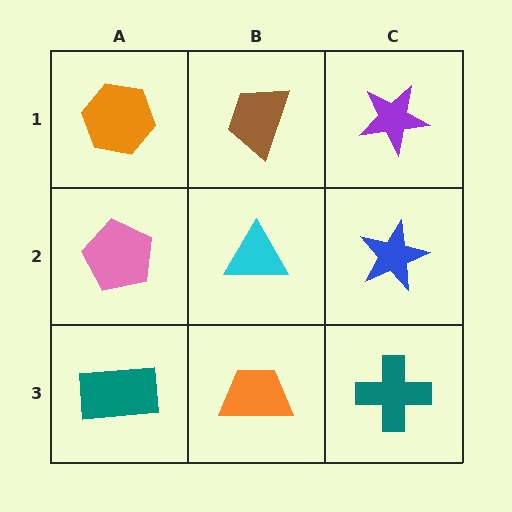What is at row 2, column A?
A pink pentagon.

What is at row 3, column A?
A teal rectangle.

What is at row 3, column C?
A teal cross.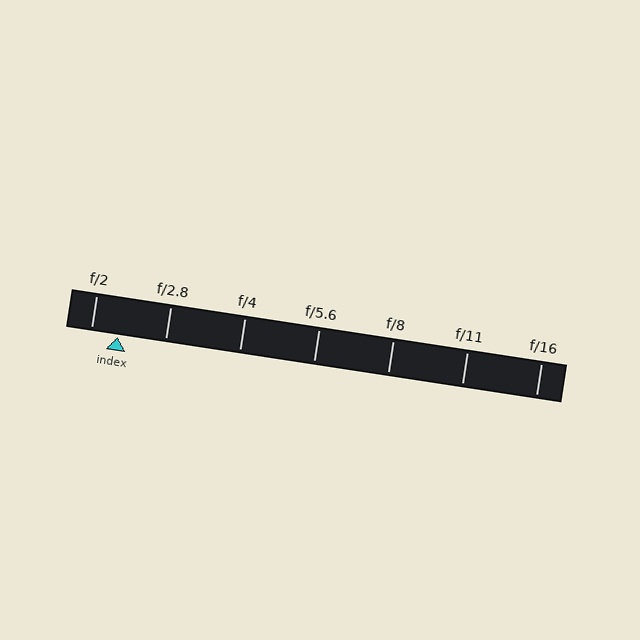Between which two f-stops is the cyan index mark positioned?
The index mark is between f/2 and f/2.8.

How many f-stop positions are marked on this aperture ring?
There are 7 f-stop positions marked.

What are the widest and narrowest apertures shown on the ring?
The widest aperture shown is f/2 and the narrowest is f/16.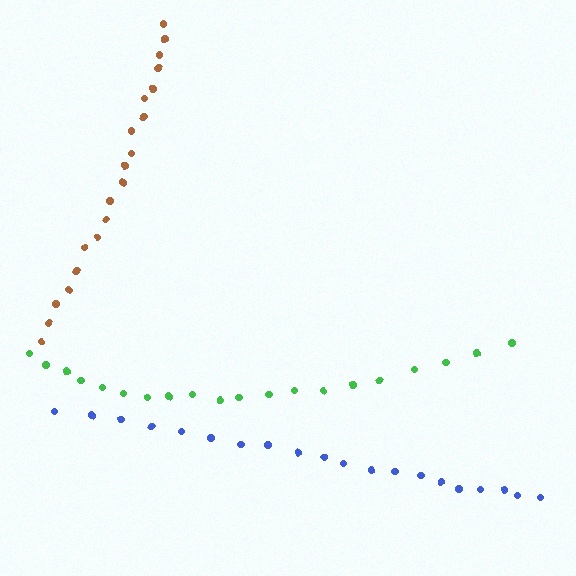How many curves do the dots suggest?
There are 3 distinct paths.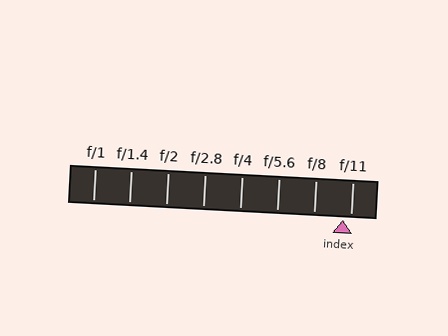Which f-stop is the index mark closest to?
The index mark is closest to f/11.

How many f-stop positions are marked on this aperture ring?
There are 8 f-stop positions marked.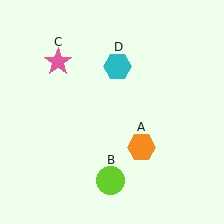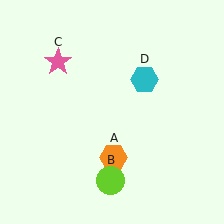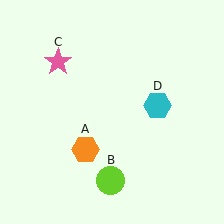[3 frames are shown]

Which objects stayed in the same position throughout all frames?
Lime circle (object B) and pink star (object C) remained stationary.